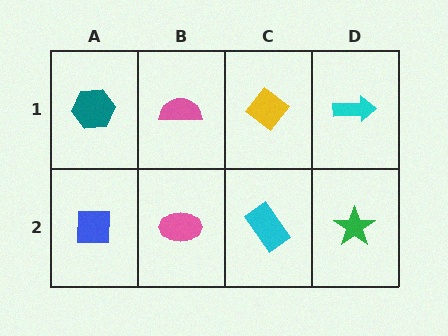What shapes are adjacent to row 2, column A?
A teal hexagon (row 1, column A), a pink ellipse (row 2, column B).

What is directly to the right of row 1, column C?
A cyan arrow.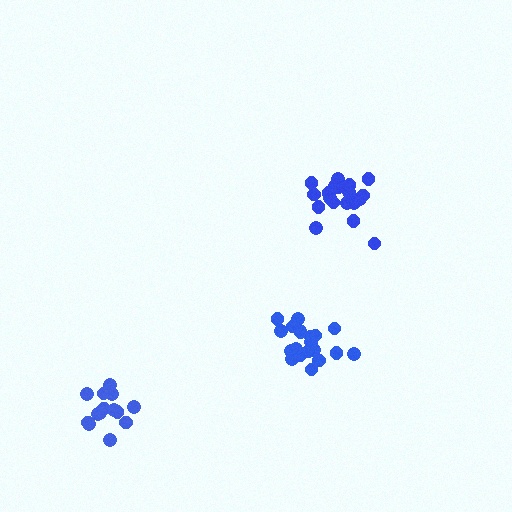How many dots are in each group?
Group 1: 20 dots, Group 2: 14 dots, Group 3: 20 dots (54 total).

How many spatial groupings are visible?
There are 3 spatial groupings.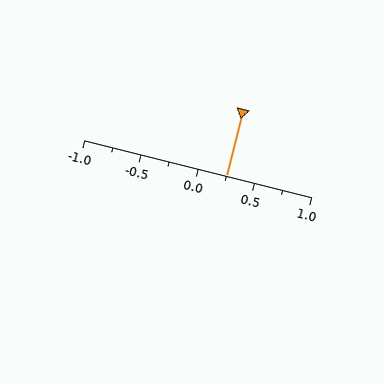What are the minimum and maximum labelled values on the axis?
The axis runs from -1.0 to 1.0.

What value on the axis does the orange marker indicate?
The marker indicates approximately 0.25.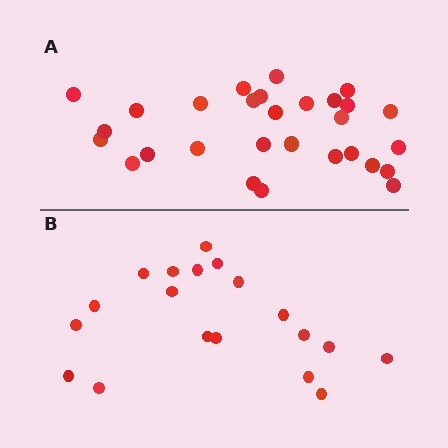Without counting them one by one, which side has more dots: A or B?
Region A (the top region) has more dots.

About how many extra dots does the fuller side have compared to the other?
Region A has roughly 10 or so more dots than region B.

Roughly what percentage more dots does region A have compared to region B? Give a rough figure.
About 55% more.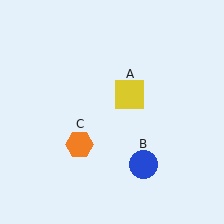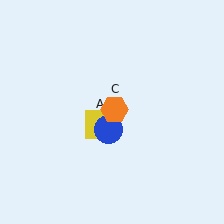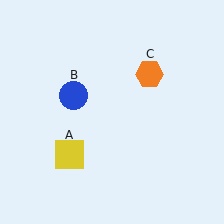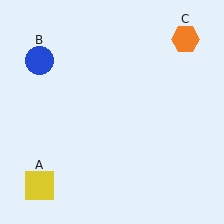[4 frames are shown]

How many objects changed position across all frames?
3 objects changed position: yellow square (object A), blue circle (object B), orange hexagon (object C).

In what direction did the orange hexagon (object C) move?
The orange hexagon (object C) moved up and to the right.